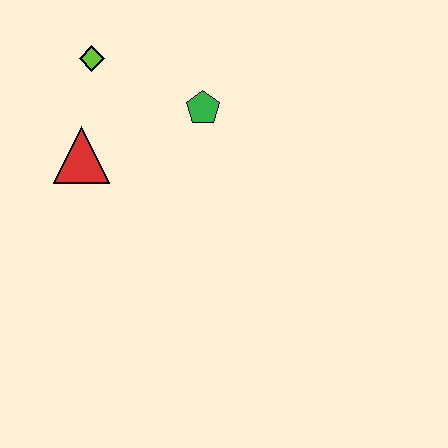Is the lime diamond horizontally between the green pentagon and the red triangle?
Yes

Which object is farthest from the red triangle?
The green pentagon is farthest from the red triangle.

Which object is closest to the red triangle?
The lime diamond is closest to the red triangle.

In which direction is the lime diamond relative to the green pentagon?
The lime diamond is to the left of the green pentagon.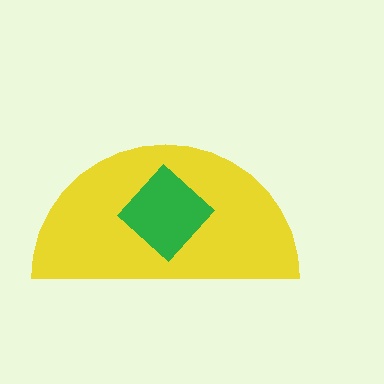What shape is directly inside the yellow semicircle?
The green diamond.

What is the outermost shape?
The yellow semicircle.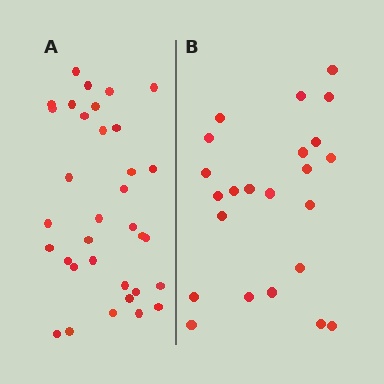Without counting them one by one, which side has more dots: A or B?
Region A (the left region) has more dots.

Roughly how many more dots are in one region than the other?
Region A has roughly 12 or so more dots than region B.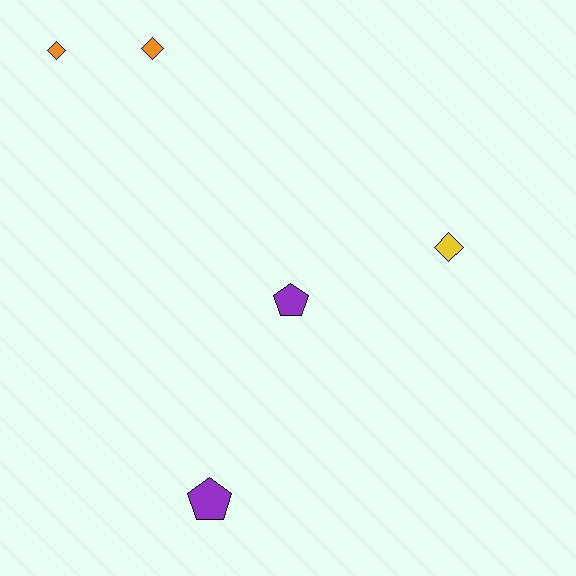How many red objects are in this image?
There are no red objects.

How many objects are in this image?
There are 5 objects.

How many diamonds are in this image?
There are 3 diamonds.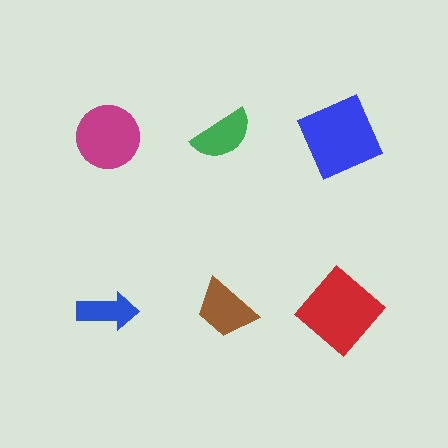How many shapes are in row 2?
3 shapes.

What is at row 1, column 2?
A green semicircle.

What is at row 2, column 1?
A blue arrow.